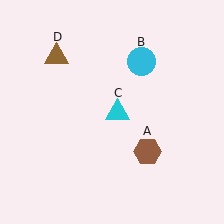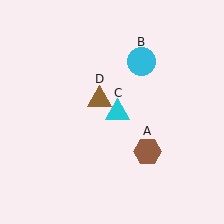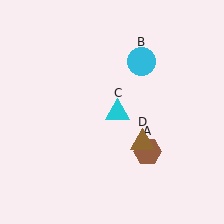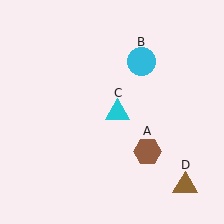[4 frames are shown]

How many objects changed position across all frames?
1 object changed position: brown triangle (object D).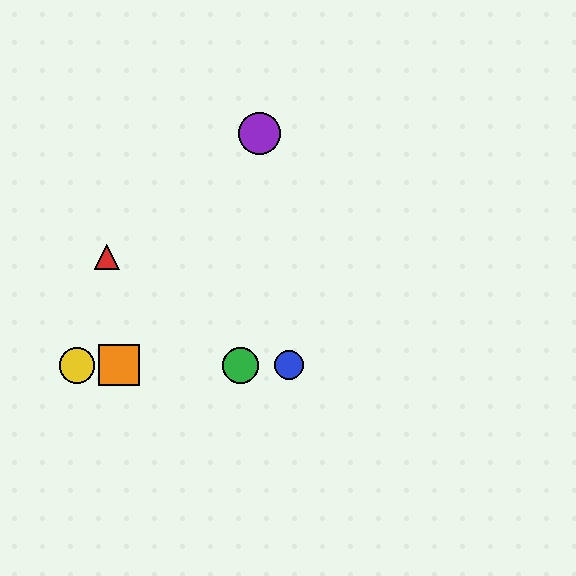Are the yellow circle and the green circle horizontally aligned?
Yes, both are at y≈365.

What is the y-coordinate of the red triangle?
The red triangle is at y≈257.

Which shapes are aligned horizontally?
The blue circle, the green circle, the yellow circle, the orange square are aligned horizontally.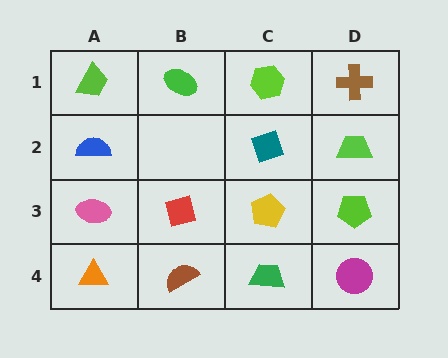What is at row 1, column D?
A brown cross.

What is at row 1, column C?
A lime hexagon.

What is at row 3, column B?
A red diamond.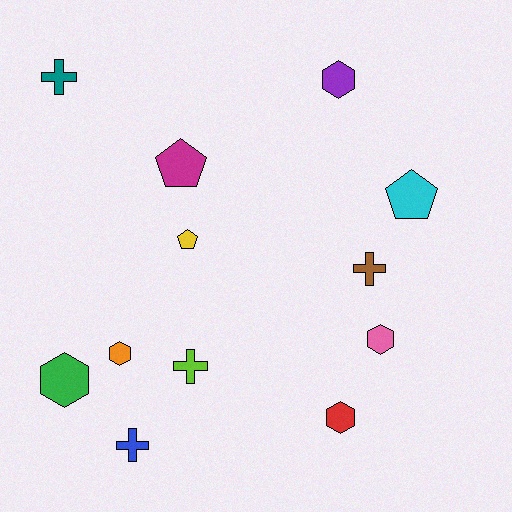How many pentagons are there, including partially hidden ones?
There are 3 pentagons.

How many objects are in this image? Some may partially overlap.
There are 12 objects.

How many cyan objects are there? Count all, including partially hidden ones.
There is 1 cyan object.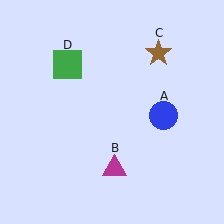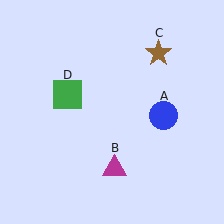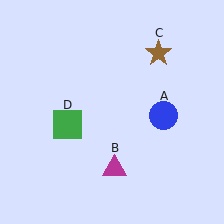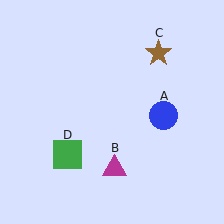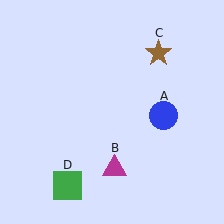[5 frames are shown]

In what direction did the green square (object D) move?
The green square (object D) moved down.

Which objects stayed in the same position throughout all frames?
Blue circle (object A) and magenta triangle (object B) and brown star (object C) remained stationary.